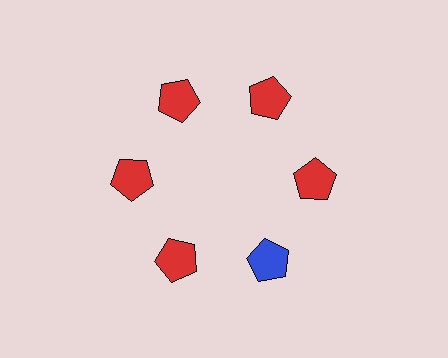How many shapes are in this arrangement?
There are 6 shapes arranged in a ring pattern.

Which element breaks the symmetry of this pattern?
The blue pentagon at roughly the 5 o'clock position breaks the symmetry. All other shapes are red pentagons.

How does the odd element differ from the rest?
It has a different color: blue instead of red.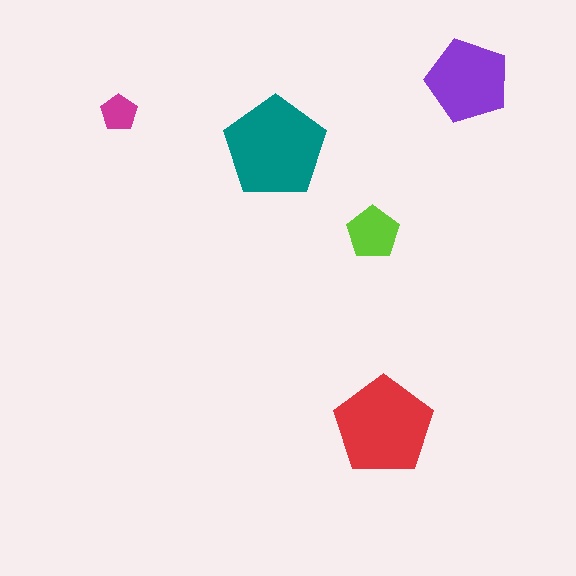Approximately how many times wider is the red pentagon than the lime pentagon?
About 2 times wider.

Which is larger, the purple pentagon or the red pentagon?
The red one.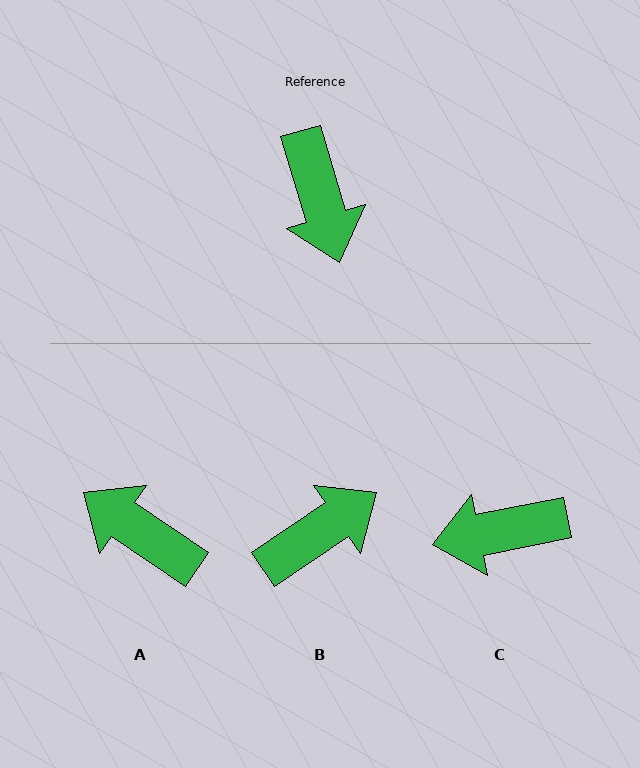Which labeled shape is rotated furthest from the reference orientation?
A, about 141 degrees away.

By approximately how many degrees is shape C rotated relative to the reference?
Approximately 96 degrees clockwise.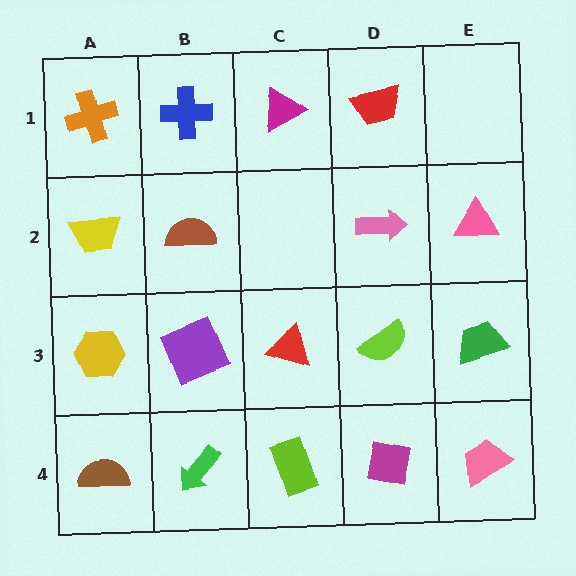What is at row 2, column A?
A yellow trapezoid.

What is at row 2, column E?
A pink triangle.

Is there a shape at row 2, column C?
No, that cell is empty.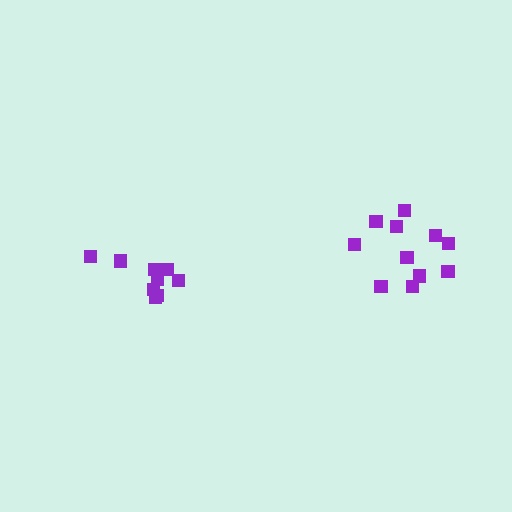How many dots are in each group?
Group 1: 11 dots, Group 2: 9 dots (20 total).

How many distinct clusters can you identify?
There are 2 distinct clusters.